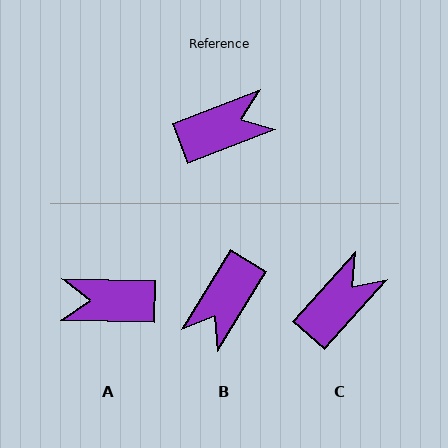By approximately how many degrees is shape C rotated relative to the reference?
Approximately 27 degrees counter-clockwise.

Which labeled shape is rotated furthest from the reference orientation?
A, about 158 degrees away.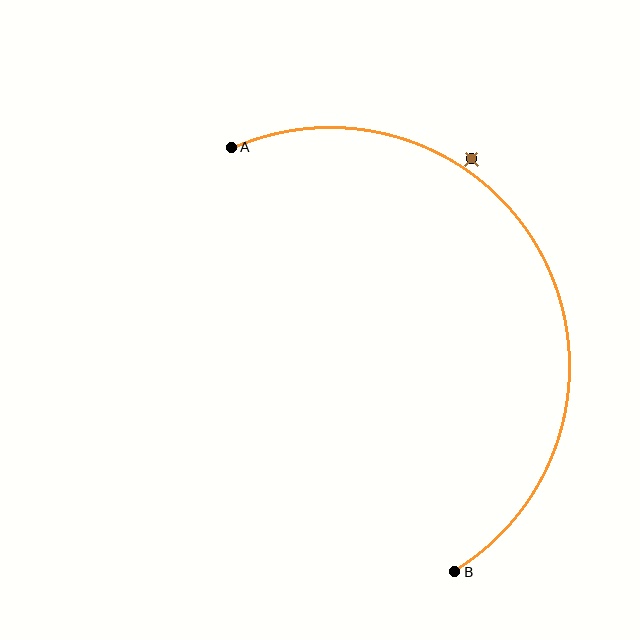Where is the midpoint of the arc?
The arc midpoint is the point on the curve farthest from the straight line joining A and B. It sits to the right of that line.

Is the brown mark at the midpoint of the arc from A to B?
No — the brown mark does not lie on the arc at all. It sits slightly outside the curve.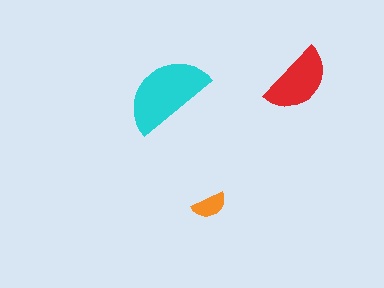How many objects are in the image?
There are 3 objects in the image.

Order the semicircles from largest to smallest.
the cyan one, the red one, the orange one.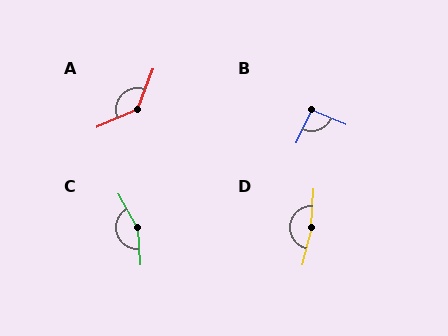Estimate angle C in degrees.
Approximately 155 degrees.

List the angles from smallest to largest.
B (91°), A (134°), C (155°), D (170°).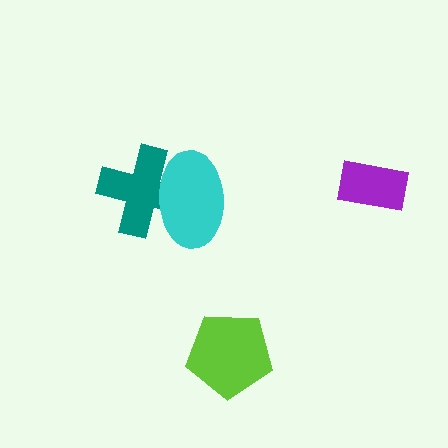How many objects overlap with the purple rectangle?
0 objects overlap with the purple rectangle.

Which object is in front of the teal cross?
The cyan ellipse is in front of the teal cross.